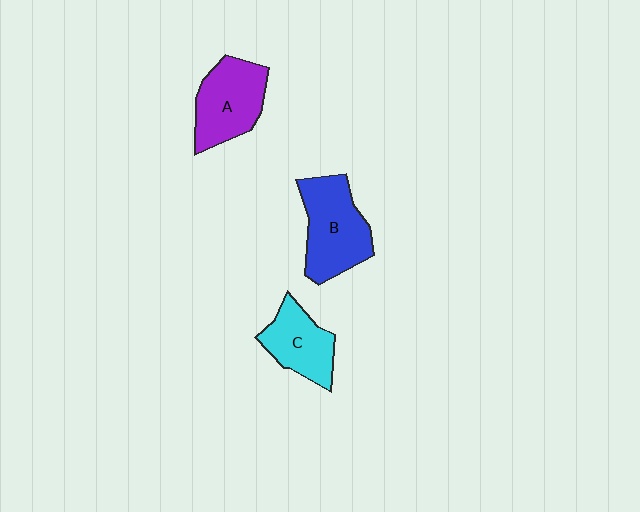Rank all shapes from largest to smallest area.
From largest to smallest: B (blue), A (purple), C (cyan).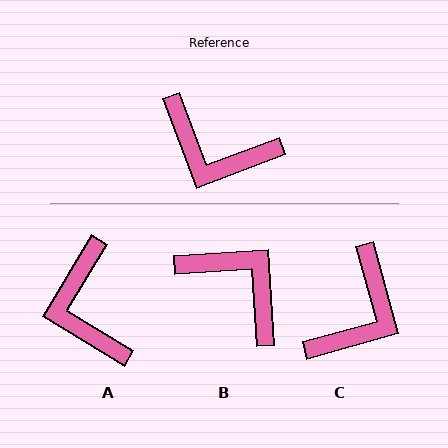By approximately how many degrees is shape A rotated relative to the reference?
Approximately 52 degrees clockwise.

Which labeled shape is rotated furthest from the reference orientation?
B, about 163 degrees away.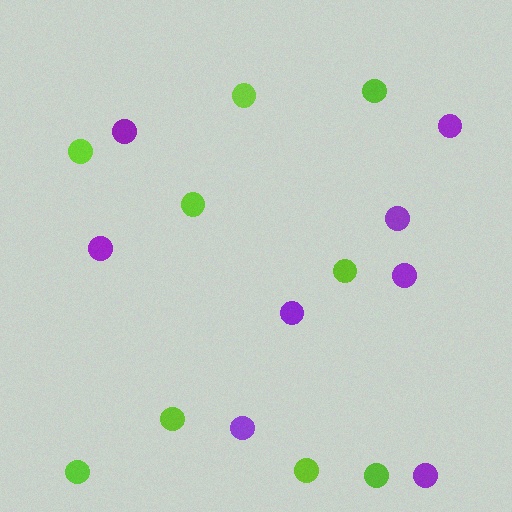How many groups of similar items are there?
There are 2 groups: one group of purple circles (8) and one group of lime circles (9).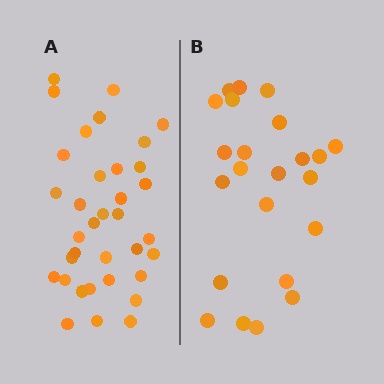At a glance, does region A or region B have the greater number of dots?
Region A (the left region) has more dots.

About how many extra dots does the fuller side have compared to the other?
Region A has roughly 12 or so more dots than region B.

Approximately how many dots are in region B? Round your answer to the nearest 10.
About 20 dots. (The exact count is 23, which rounds to 20.)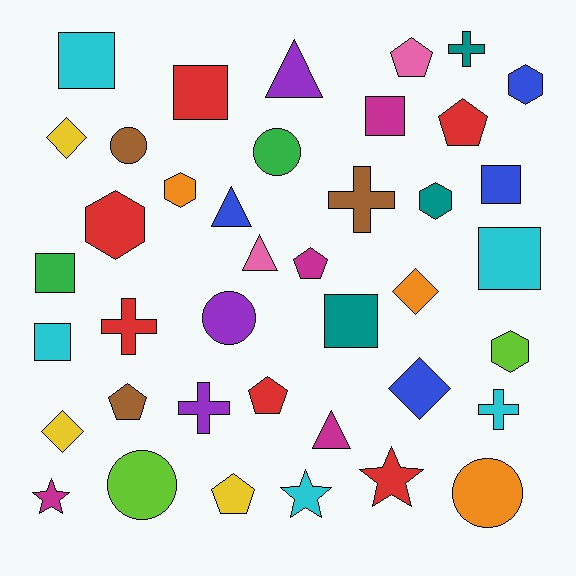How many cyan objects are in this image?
There are 5 cyan objects.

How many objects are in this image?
There are 40 objects.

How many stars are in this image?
There are 3 stars.